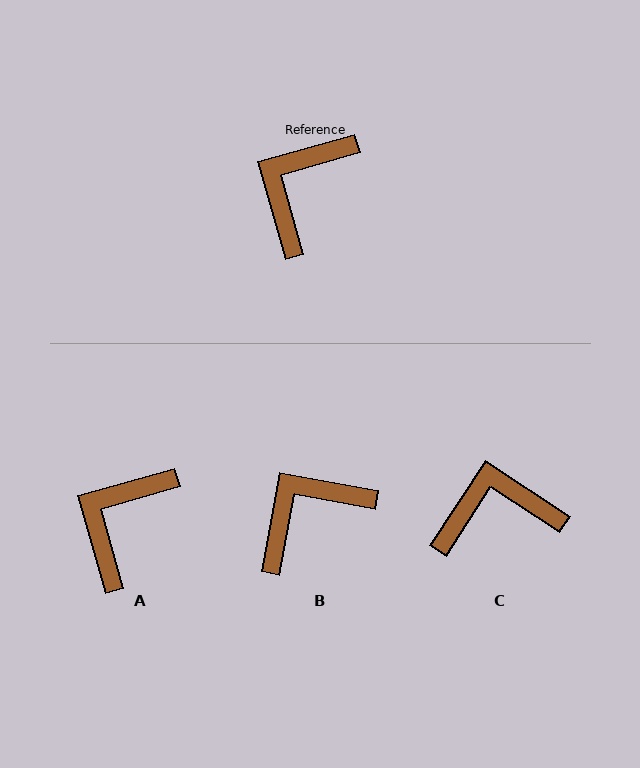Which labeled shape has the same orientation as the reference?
A.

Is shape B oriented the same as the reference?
No, it is off by about 26 degrees.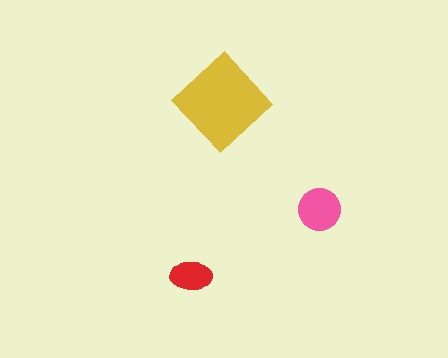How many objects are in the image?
There are 3 objects in the image.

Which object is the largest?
The yellow diamond.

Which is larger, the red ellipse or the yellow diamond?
The yellow diamond.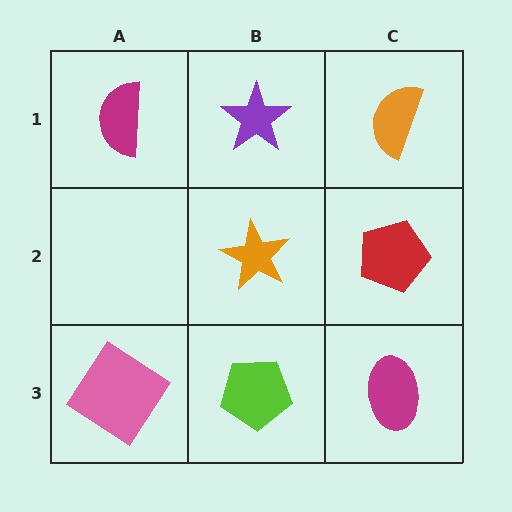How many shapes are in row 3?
3 shapes.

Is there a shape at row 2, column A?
No, that cell is empty.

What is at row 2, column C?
A red pentagon.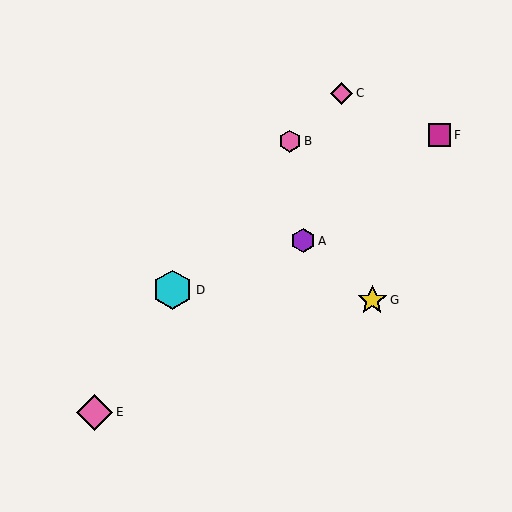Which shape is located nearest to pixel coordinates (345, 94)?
The pink diamond (labeled C) at (341, 93) is nearest to that location.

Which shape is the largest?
The cyan hexagon (labeled D) is the largest.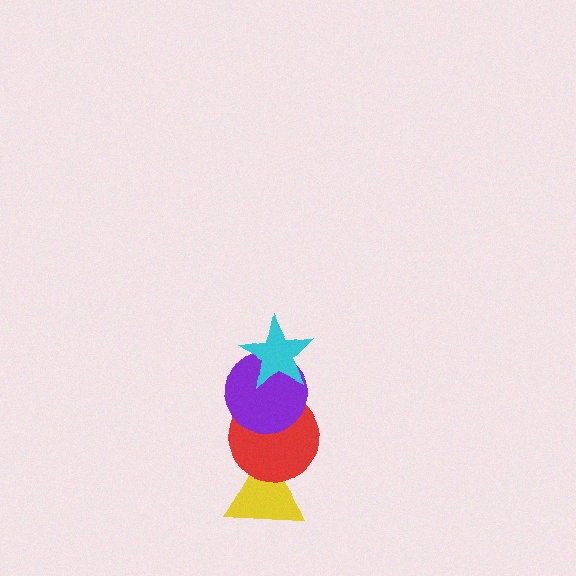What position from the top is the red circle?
The red circle is 3rd from the top.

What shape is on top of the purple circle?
The cyan star is on top of the purple circle.